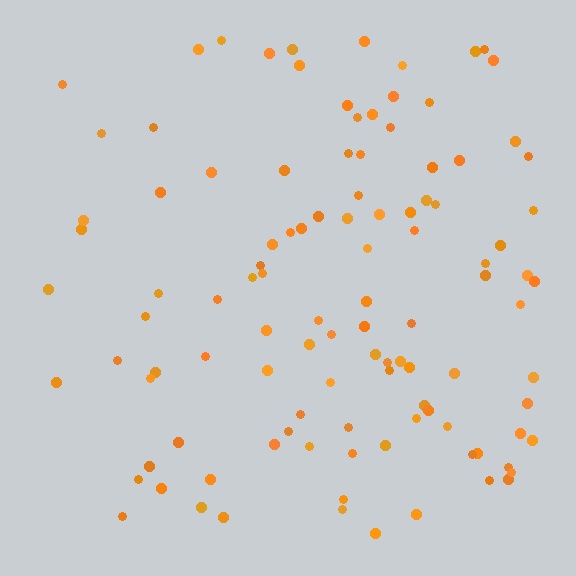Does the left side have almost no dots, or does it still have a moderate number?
Still a moderate number, just noticeably fewer than the right.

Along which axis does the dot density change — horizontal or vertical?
Horizontal.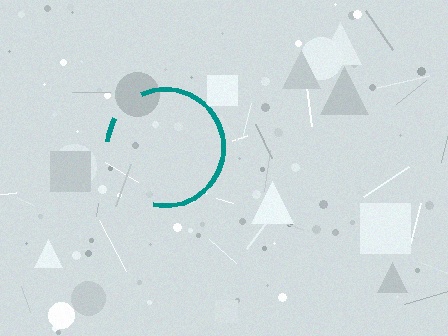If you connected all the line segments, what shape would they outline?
They would outline a circle.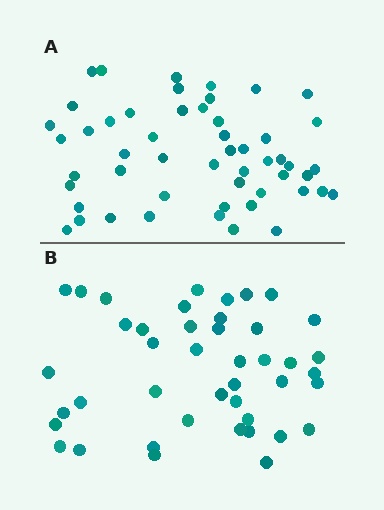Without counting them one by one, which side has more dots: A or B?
Region A (the top region) has more dots.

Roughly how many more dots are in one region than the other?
Region A has roughly 8 or so more dots than region B.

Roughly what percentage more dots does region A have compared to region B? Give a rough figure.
About 20% more.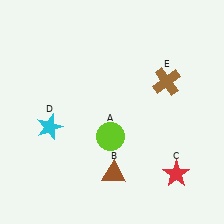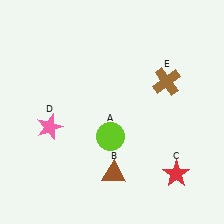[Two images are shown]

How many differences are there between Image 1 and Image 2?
There is 1 difference between the two images.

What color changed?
The star (D) changed from cyan in Image 1 to pink in Image 2.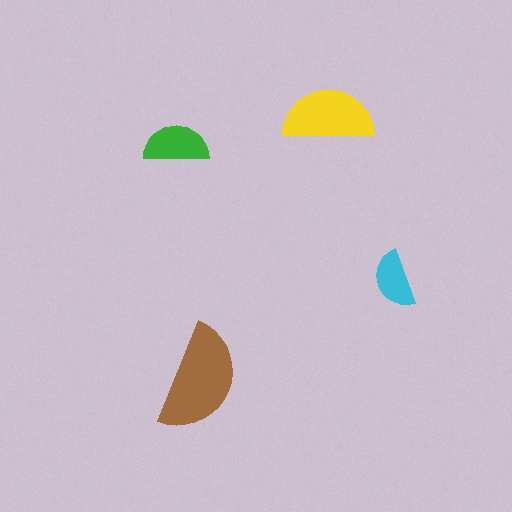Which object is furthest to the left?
The green semicircle is leftmost.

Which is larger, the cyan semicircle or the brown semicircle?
The brown one.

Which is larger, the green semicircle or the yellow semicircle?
The yellow one.